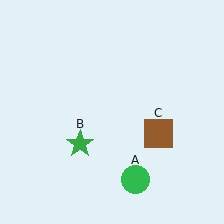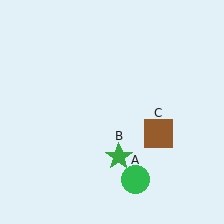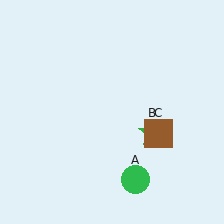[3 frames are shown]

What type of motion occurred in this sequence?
The green star (object B) rotated counterclockwise around the center of the scene.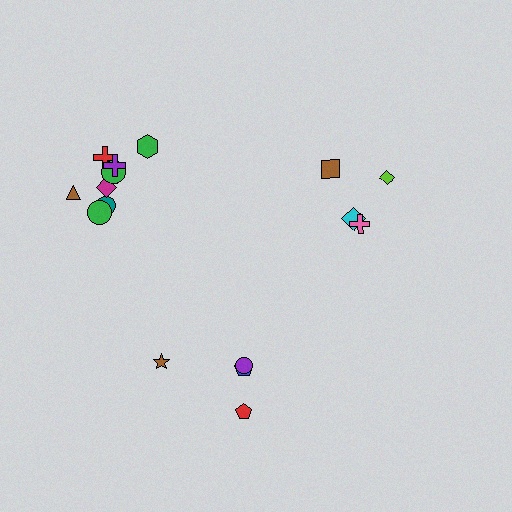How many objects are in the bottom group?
There are 4 objects.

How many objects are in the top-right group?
There are 4 objects.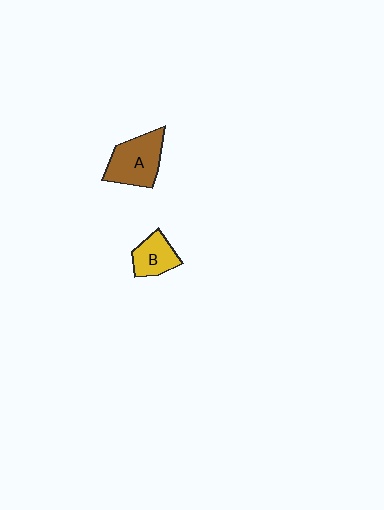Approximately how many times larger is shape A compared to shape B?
Approximately 1.6 times.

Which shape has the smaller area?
Shape B (yellow).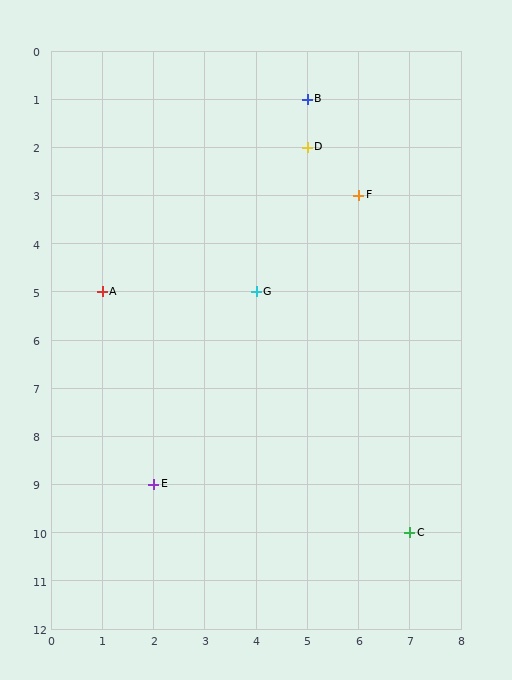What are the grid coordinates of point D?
Point D is at grid coordinates (5, 2).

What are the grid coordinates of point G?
Point G is at grid coordinates (4, 5).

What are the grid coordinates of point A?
Point A is at grid coordinates (1, 5).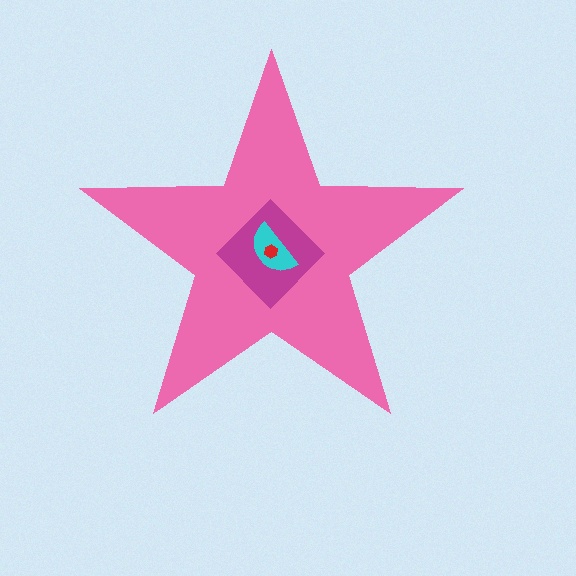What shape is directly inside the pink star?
The magenta diamond.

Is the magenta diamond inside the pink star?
Yes.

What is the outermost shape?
The pink star.